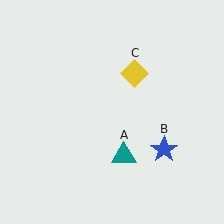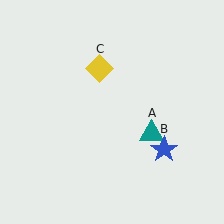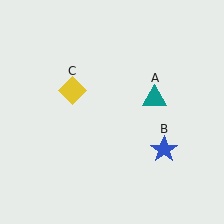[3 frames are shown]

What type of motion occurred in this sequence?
The teal triangle (object A), yellow diamond (object C) rotated counterclockwise around the center of the scene.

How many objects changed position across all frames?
2 objects changed position: teal triangle (object A), yellow diamond (object C).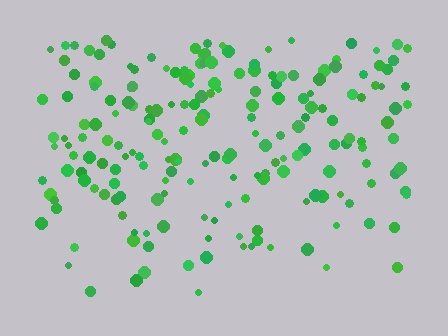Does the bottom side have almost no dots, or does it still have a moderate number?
Still a moderate number, just noticeably fewer than the top.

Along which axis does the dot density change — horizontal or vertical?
Vertical.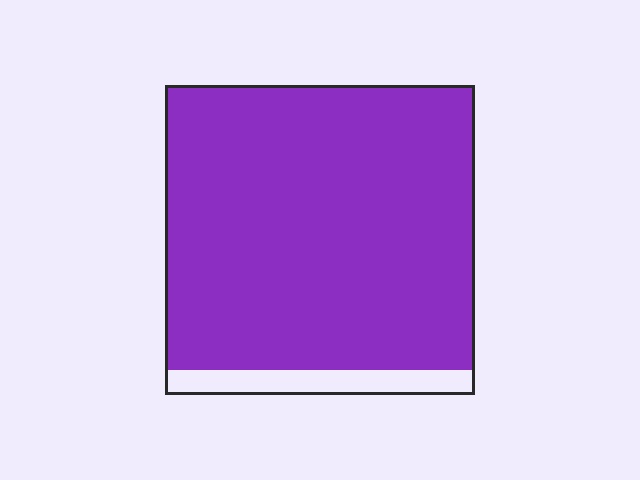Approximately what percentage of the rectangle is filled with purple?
Approximately 90%.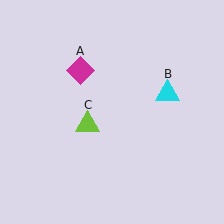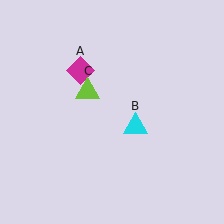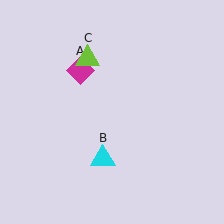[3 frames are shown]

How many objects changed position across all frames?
2 objects changed position: cyan triangle (object B), lime triangle (object C).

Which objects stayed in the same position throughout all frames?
Magenta diamond (object A) remained stationary.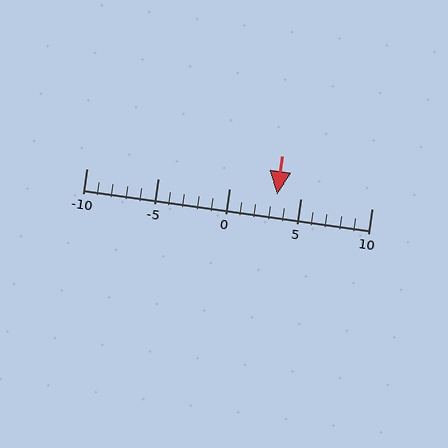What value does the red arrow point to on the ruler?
The red arrow points to approximately 3.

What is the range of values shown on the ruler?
The ruler shows values from -10 to 10.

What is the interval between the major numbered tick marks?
The major tick marks are spaced 5 units apart.